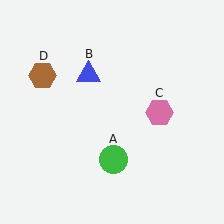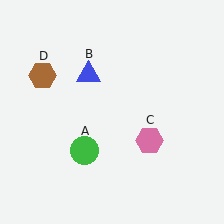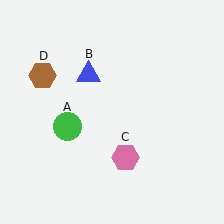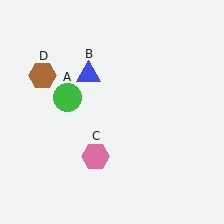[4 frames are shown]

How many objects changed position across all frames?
2 objects changed position: green circle (object A), pink hexagon (object C).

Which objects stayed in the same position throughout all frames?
Blue triangle (object B) and brown hexagon (object D) remained stationary.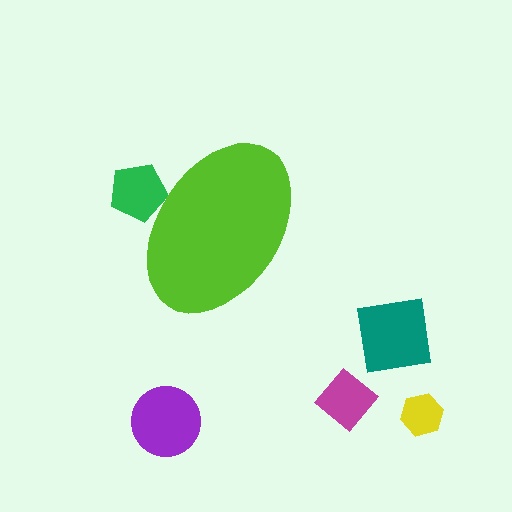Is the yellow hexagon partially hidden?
No, the yellow hexagon is fully visible.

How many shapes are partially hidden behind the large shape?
1 shape is partially hidden.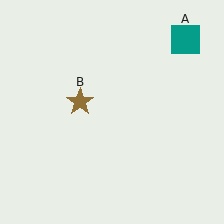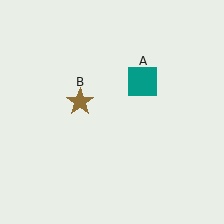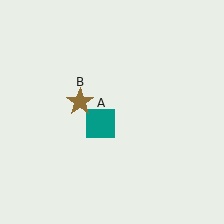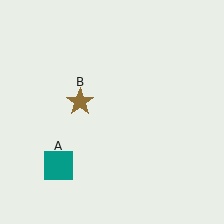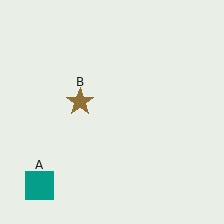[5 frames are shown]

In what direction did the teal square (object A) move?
The teal square (object A) moved down and to the left.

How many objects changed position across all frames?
1 object changed position: teal square (object A).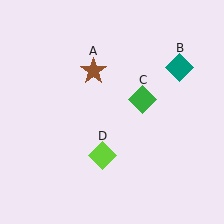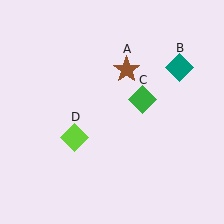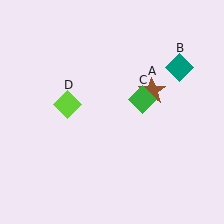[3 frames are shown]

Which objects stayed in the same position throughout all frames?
Teal diamond (object B) and green diamond (object C) remained stationary.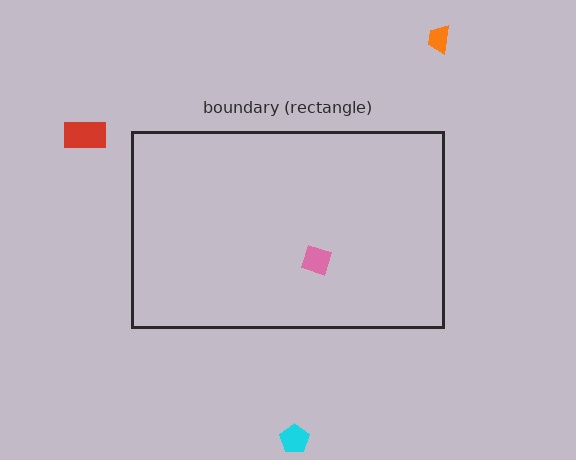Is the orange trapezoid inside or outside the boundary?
Outside.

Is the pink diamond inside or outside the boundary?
Inside.